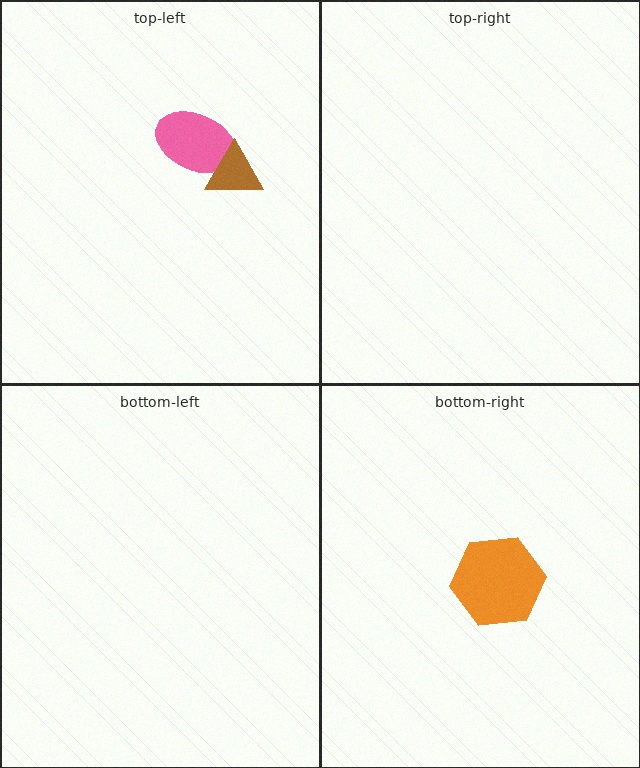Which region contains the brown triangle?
The top-left region.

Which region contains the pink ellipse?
The top-left region.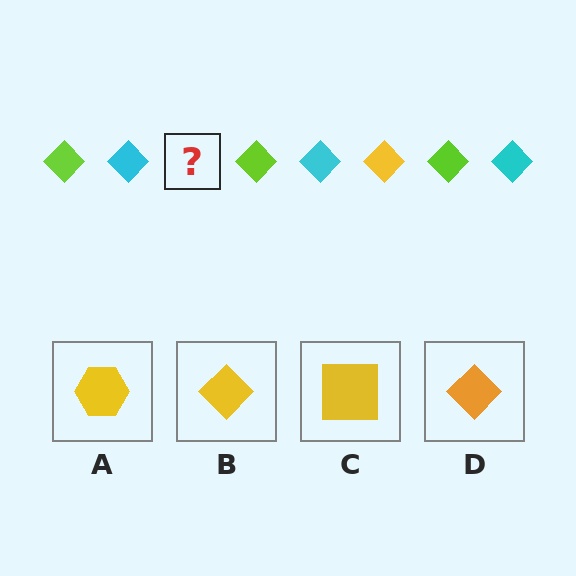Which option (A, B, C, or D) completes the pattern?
B.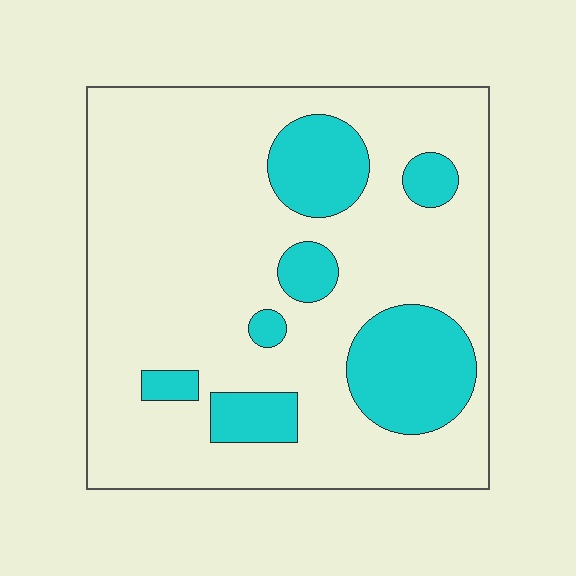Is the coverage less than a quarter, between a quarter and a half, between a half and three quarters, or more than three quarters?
Less than a quarter.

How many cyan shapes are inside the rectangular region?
7.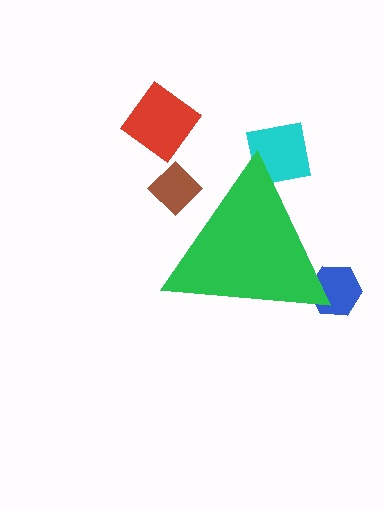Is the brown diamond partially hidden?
Yes, the brown diamond is partially hidden behind the green triangle.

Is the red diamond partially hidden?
No, the red diamond is fully visible.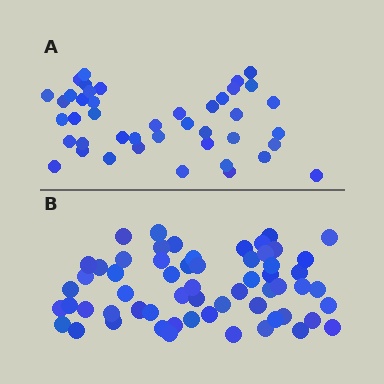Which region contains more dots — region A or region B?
Region B (the bottom region) has more dots.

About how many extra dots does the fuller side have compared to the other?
Region B has approximately 15 more dots than region A.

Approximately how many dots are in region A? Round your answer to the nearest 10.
About 40 dots. (The exact count is 43, which rounds to 40.)